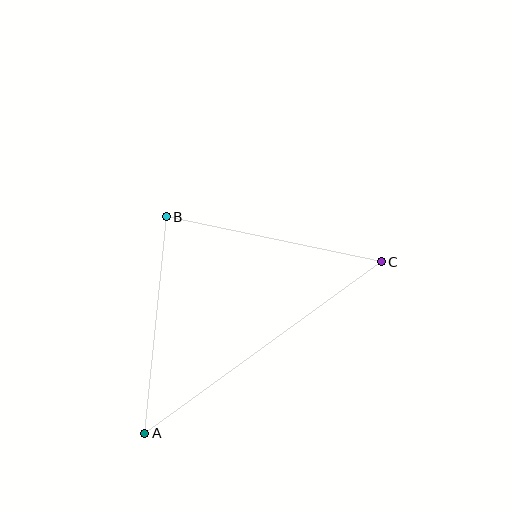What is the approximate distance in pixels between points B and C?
The distance between B and C is approximately 220 pixels.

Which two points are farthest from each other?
Points A and C are farthest from each other.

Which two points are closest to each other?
Points A and B are closest to each other.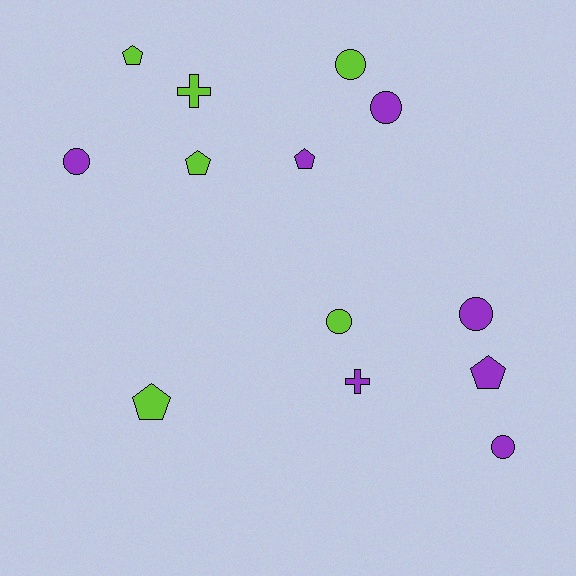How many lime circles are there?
There are 2 lime circles.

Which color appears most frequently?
Purple, with 7 objects.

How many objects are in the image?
There are 13 objects.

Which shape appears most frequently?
Circle, with 6 objects.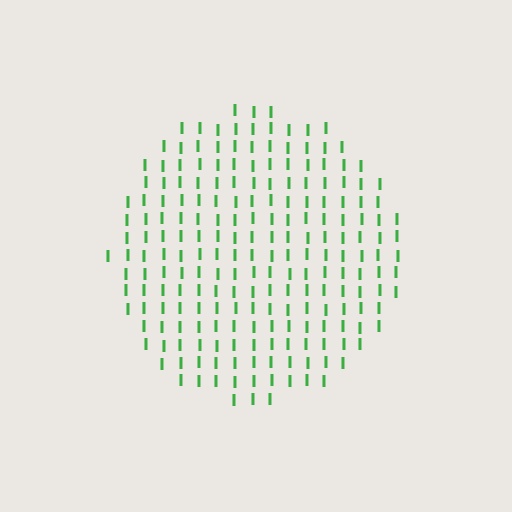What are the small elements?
The small elements are letter I's.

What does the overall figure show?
The overall figure shows a circle.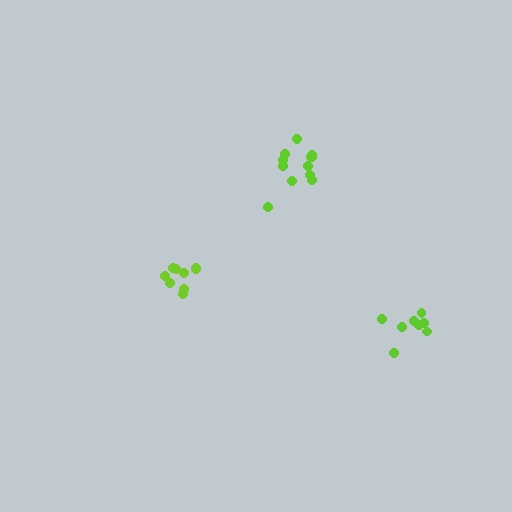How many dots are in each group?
Group 1: 9 dots, Group 2: 12 dots, Group 3: 8 dots (29 total).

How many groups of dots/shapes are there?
There are 3 groups.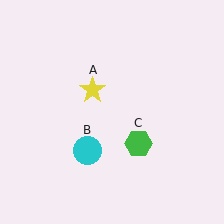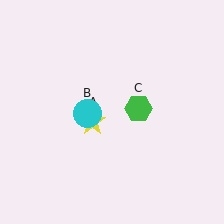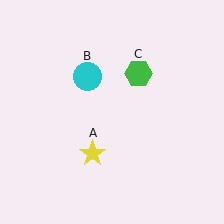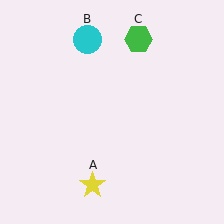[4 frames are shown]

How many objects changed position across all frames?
3 objects changed position: yellow star (object A), cyan circle (object B), green hexagon (object C).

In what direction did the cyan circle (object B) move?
The cyan circle (object B) moved up.